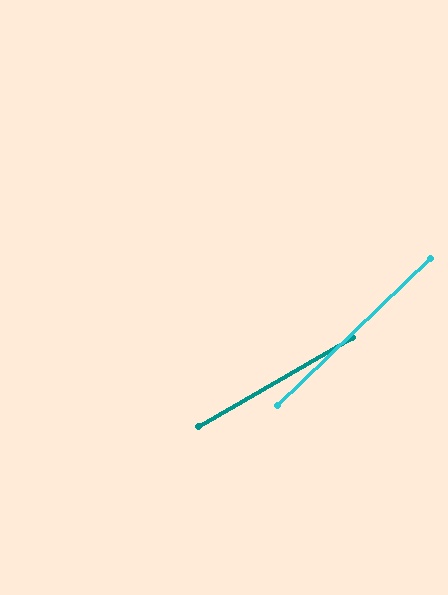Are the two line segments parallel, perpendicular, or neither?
Neither parallel nor perpendicular — they differ by about 14°.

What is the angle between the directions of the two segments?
Approximately 14 degrees.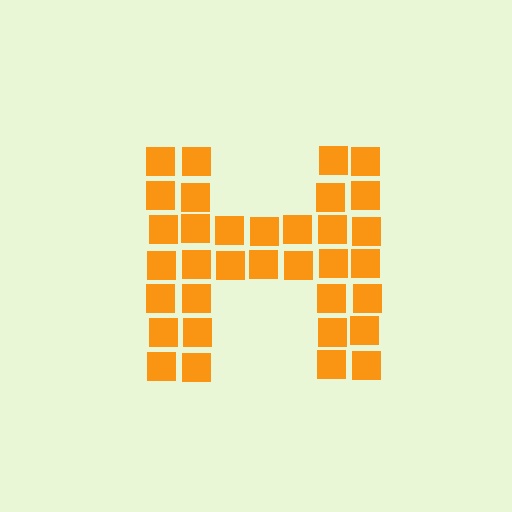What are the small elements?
The small elements are squares.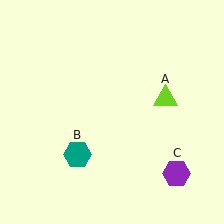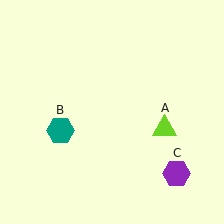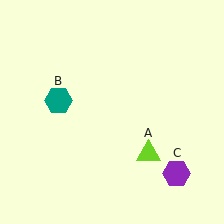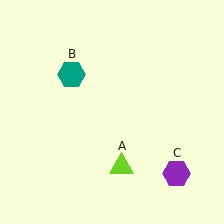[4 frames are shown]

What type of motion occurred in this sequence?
The lime triangle (object A), teal hexagon (object B) rotated clockwise around the center of the scene.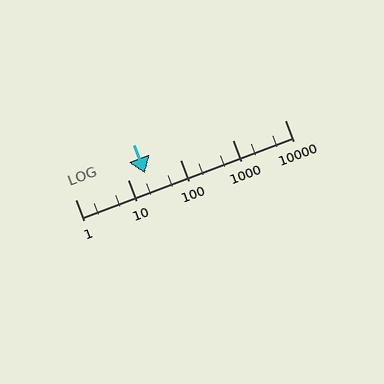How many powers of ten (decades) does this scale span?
The scale spans 4 decades, from 1 to 10000.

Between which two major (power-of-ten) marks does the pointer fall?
The pointer is between 10 and 100.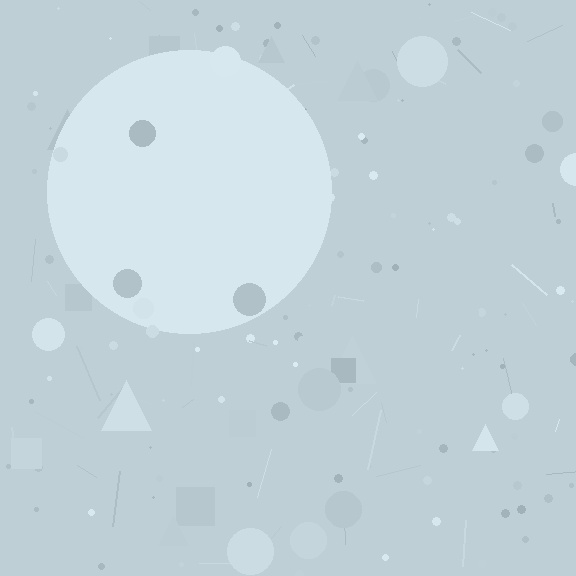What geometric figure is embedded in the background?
A circle is embedded in the background.